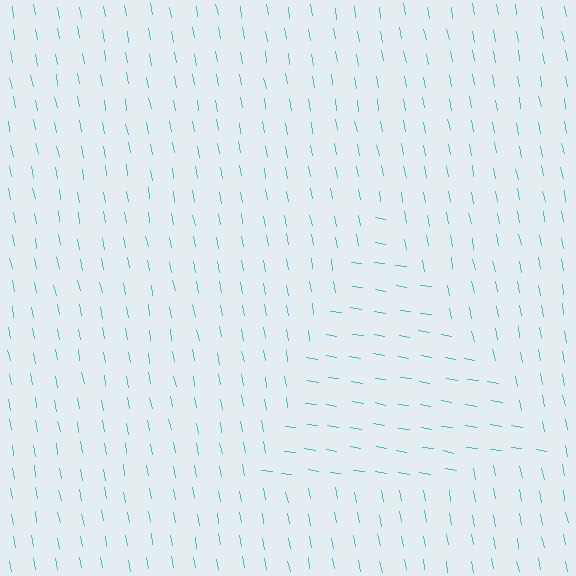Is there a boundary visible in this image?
Yes, there is a texture boundary formed by a change in line orientation.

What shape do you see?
I see a triangle.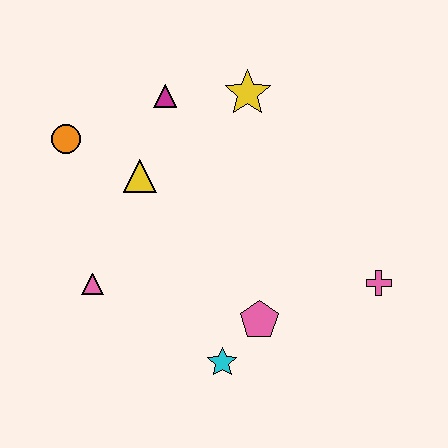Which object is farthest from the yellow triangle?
The pink cross is farthest from the yellow triangle.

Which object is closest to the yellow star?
The magenta triangle is closest to the yellow star.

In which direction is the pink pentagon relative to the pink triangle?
The pink pentagon is to the right of the pink triangle.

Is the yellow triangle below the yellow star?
Yes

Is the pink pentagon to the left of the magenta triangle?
No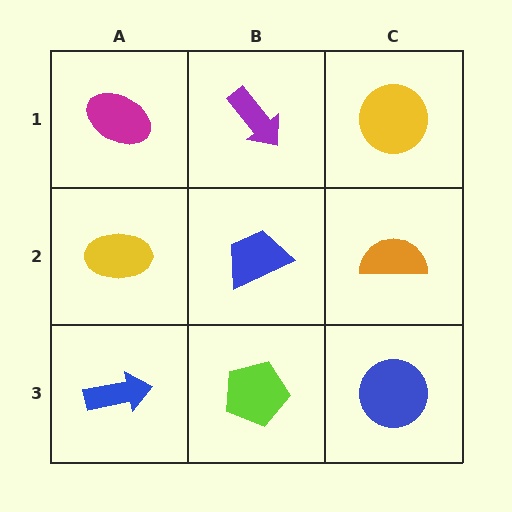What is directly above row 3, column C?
An orange semicircle.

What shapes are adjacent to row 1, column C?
An orange semicircle (row 2, column C), a purple arrow (row 1, column B).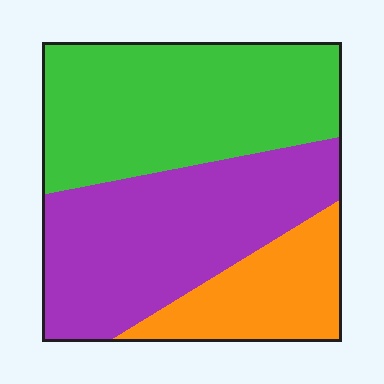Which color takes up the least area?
Orange, at roughly 20%.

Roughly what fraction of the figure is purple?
Purple covers roughly 40% of the figure.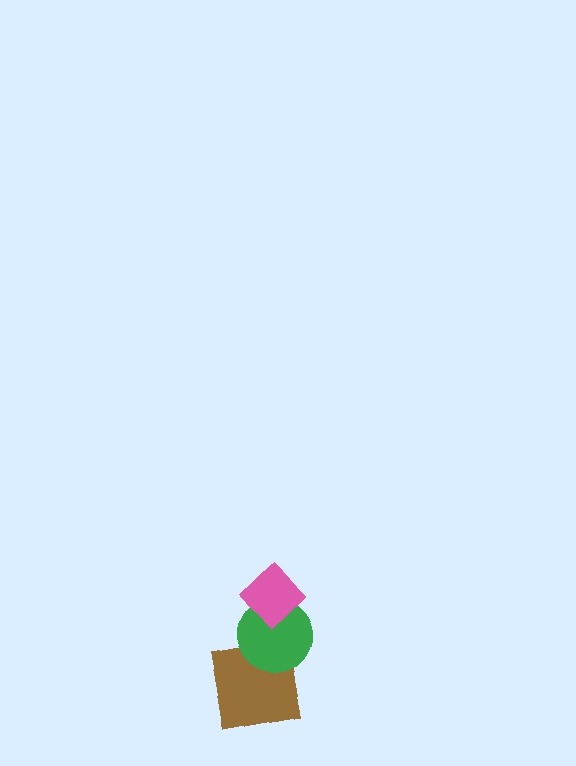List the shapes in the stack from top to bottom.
From top to bottom: the pink diamond, the green circle, the brown square.